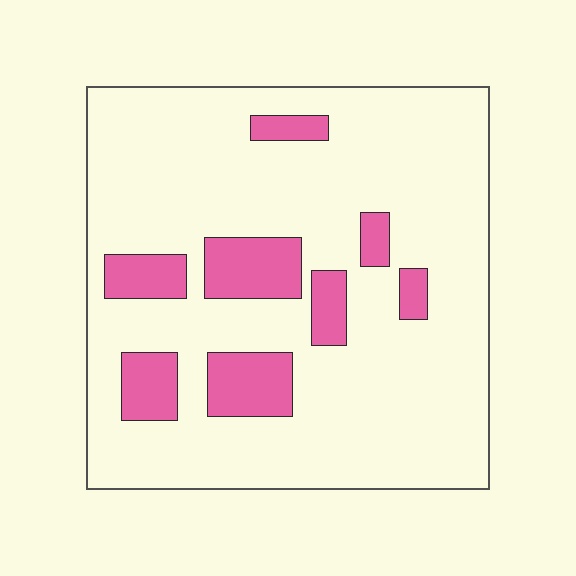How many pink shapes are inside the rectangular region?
8.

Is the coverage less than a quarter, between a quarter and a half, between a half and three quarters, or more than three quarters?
Less than a quarter.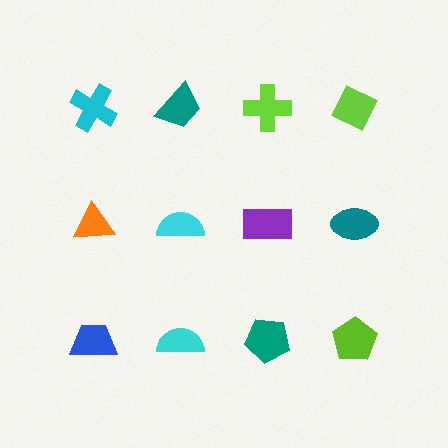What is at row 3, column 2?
A cyan semicircle.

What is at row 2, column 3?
A purple rectangle.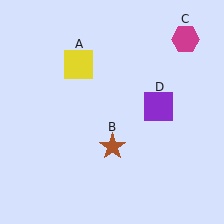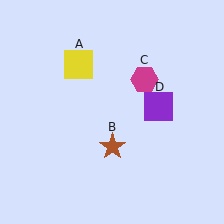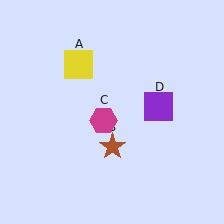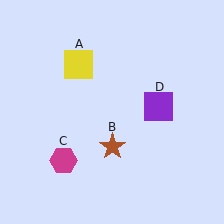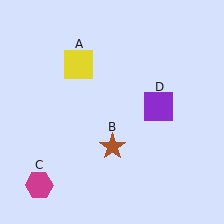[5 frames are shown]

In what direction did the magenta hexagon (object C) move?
The magenta hexagon (object C) moved down and to the left.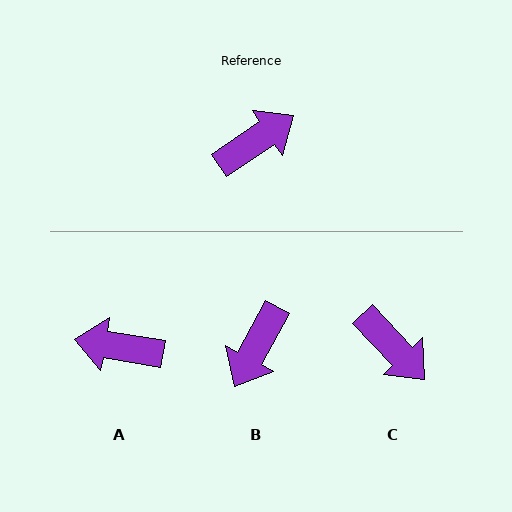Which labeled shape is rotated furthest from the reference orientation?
B, about 153 degrees away.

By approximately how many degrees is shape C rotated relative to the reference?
Approximately 80 degrees clockwise.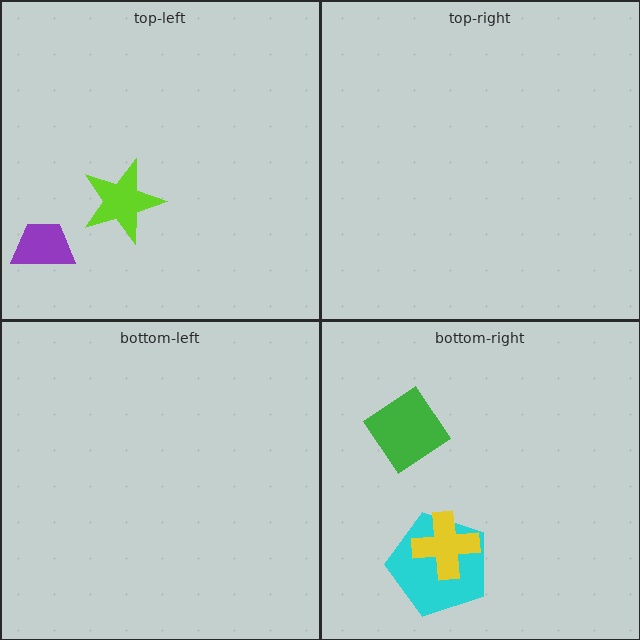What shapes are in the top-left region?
The lime star, the purple trapezoid.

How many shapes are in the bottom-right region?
3.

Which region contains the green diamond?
The bottom-right region.